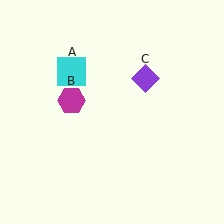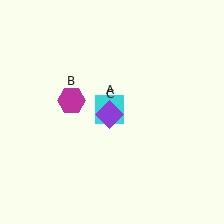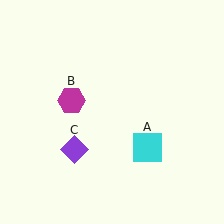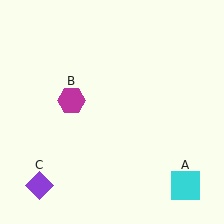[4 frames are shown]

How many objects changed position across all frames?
2 objects changed position: cyan square (object A), purple diamond (object C).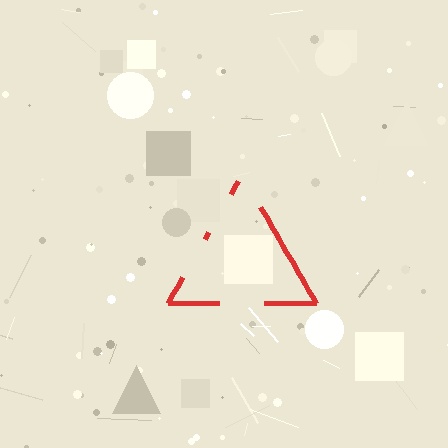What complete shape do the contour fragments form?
The contour fragments form a triangle.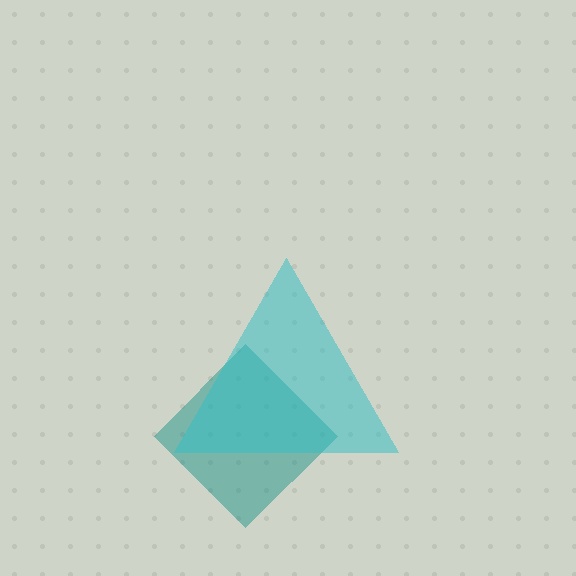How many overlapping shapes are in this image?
There are 2 overlapping shapes in the image.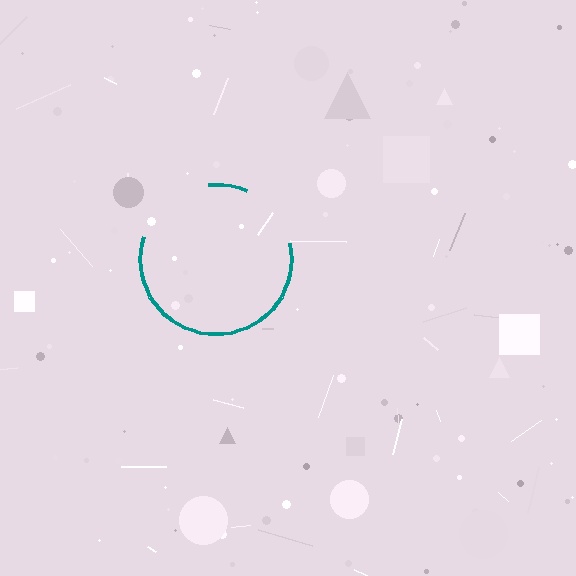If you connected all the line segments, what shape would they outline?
They would outline a circle.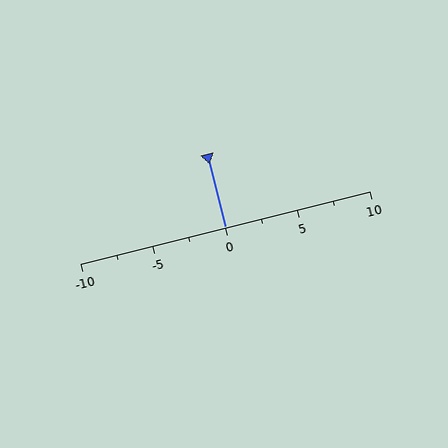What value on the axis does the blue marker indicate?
The marker indicates approximately 0.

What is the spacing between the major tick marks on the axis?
The major ticks are spaced 5 apart.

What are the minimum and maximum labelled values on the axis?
The axis runs from -10 to 10.